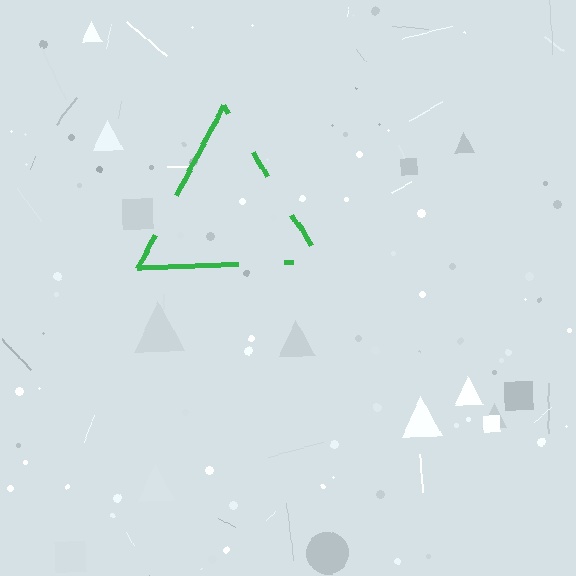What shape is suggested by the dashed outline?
The dashed outline suggests a triangle.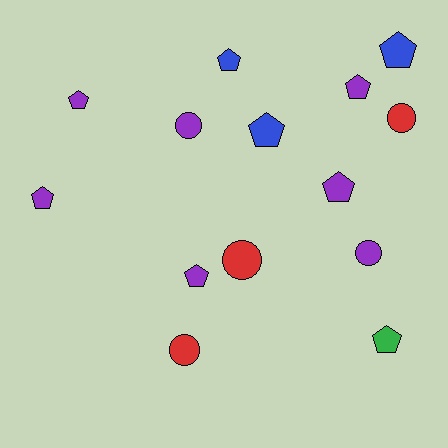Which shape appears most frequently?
Pentagon, with 9 objects.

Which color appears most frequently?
Purple, with 7 objects.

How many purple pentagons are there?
There are 5 purple pentagons.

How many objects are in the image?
There are 14 objects.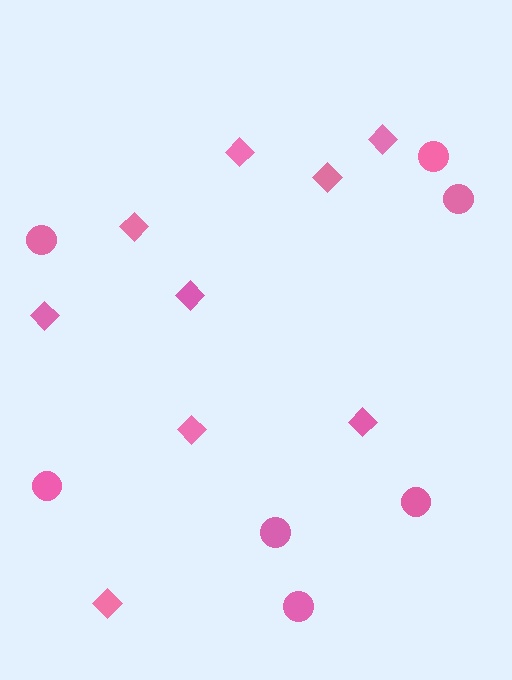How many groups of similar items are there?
There are 2 groups: one group of circles (7) and one group of diamonds (9).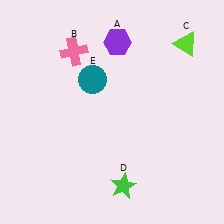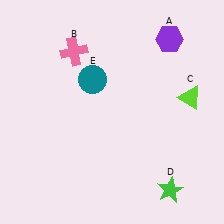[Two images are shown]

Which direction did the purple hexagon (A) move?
The purple hexagon (A) moved right.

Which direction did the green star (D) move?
The green star (D) moved right.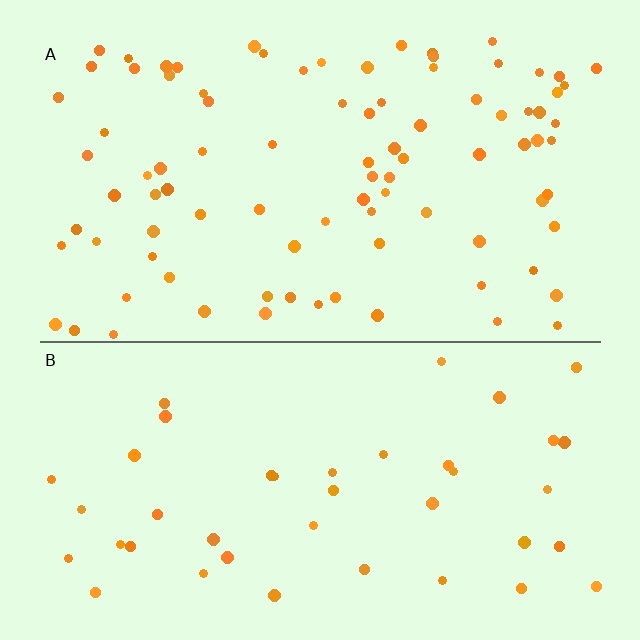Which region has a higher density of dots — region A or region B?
A (the top).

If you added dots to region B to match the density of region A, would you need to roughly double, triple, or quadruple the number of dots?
Approximately double.